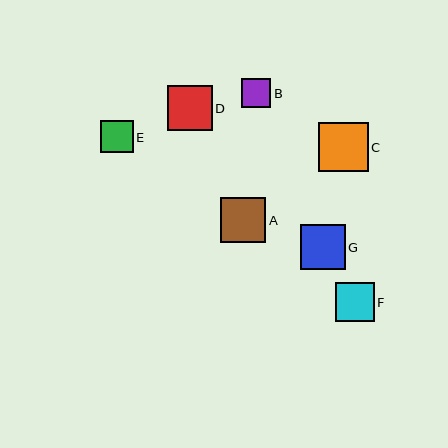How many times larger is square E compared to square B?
Square E is approximately 1.1 times the size of square B.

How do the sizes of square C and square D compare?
Square C and square D are approximately the same size.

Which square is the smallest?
Square B is the smallest with a size of approximately 29 pixels.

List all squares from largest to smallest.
From largest to smallest: C, A, G, D, F, E, B.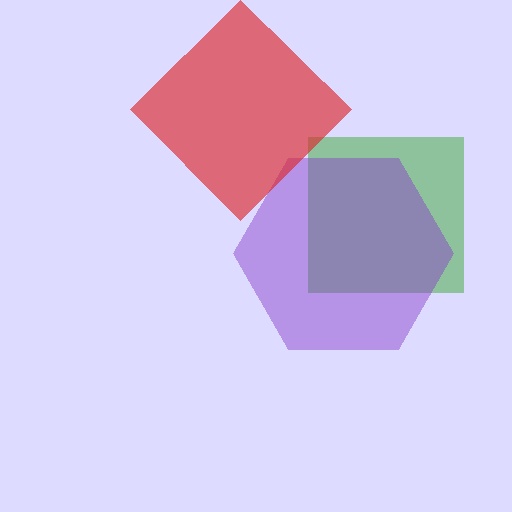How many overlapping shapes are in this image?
There are 3 overlapping shapes in the image.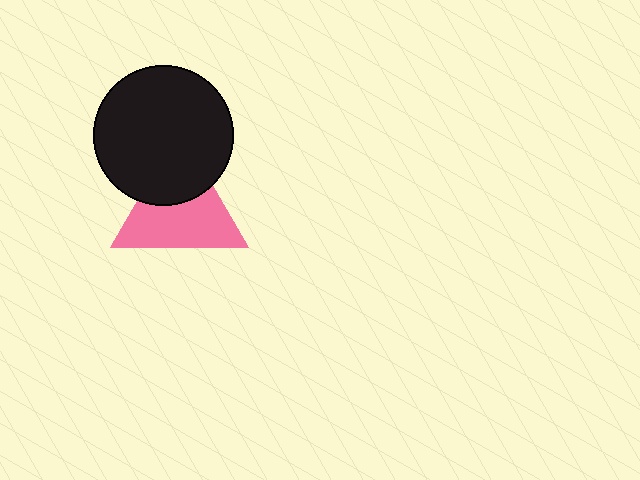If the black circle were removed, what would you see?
You would see the complete pink triangle.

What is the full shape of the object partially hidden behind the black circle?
The partially hidden object is a pink triangle.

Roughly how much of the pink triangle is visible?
About half of it is visible (roughly 63%).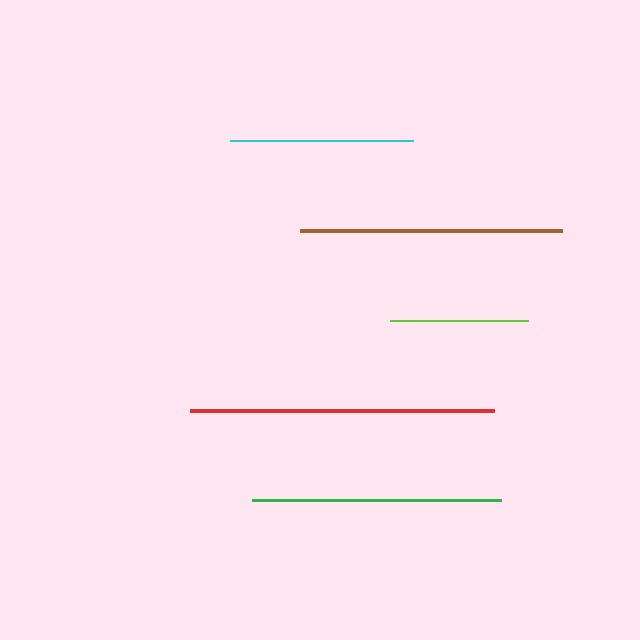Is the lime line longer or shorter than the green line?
The green line is longer than the lime line.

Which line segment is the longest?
The red line is the longest at approximately 304 pixels.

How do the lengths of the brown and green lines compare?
The brown and green lines are approximately the same length.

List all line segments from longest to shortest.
From longest to shortest: red, brown, green, cyan, lime.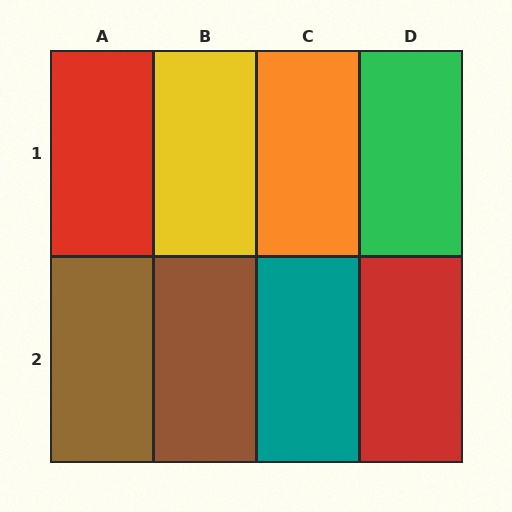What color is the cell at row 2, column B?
Brown.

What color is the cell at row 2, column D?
Red.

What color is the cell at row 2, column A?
Brown.